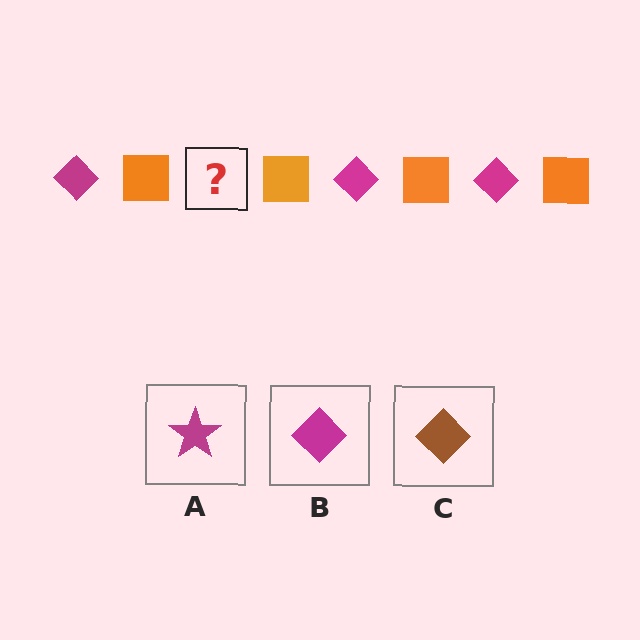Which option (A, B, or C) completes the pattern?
B.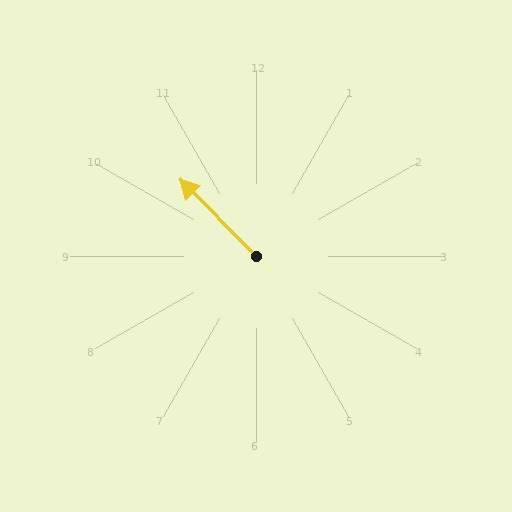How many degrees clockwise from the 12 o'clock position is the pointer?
Approximately 315 degrees.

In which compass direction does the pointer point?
Northwest.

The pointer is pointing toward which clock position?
Roughly 11 o'clock.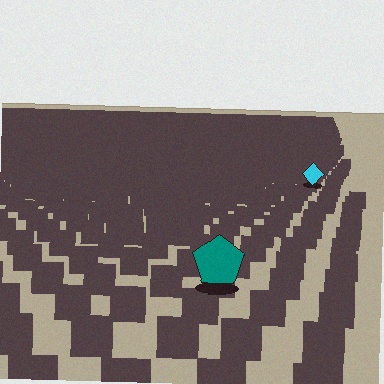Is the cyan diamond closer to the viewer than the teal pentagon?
No. The teal pentagon is closer — you can tell from the texture gradient: the ground texture is coarser near it.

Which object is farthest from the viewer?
The cyan diamond is farthest from the viewer. It appears smaller and the ground texture around it is denser.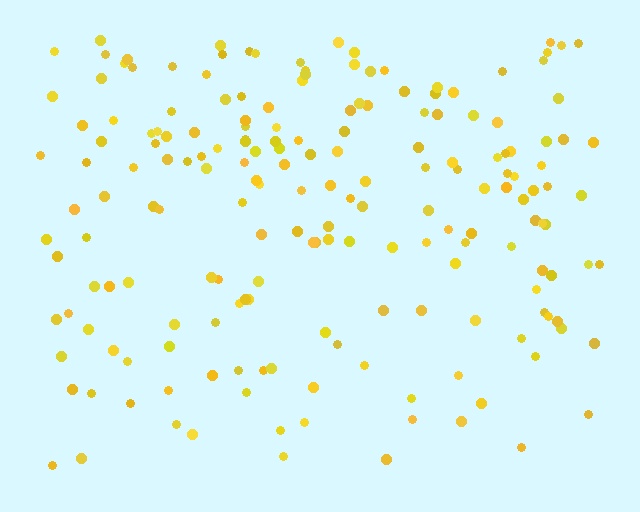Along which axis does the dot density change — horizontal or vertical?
Vertical.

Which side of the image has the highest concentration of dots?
The top.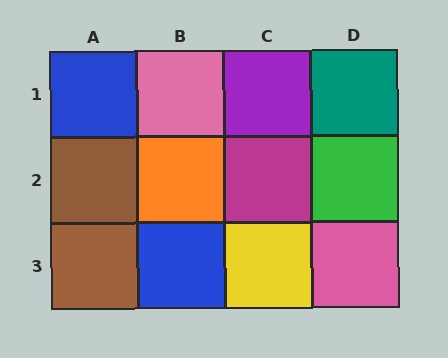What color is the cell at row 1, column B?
Pink.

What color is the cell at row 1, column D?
Teal.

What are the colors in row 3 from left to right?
Brown, blue, yellow, pink.